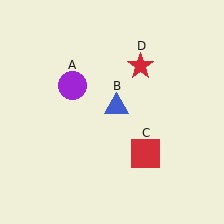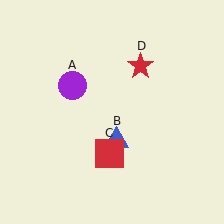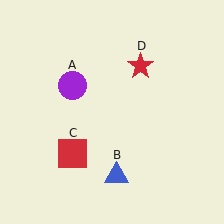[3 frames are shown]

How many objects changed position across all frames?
2 objects changed position: blue triangle (object B), red square (object C).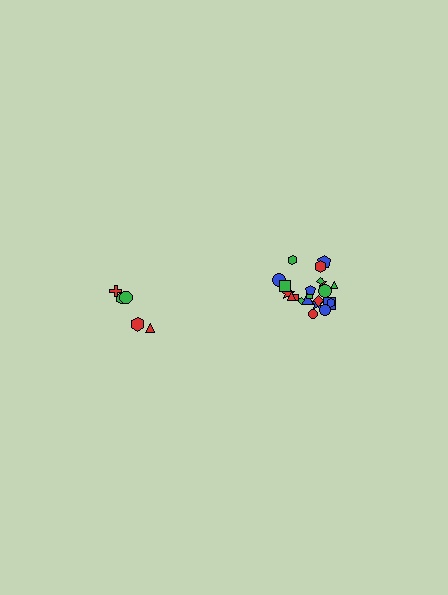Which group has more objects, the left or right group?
The right group.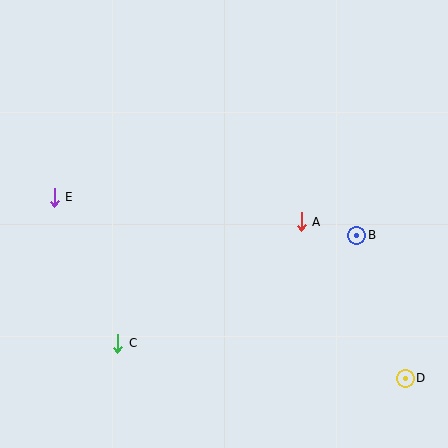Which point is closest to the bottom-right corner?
Point D is closest to the bottom-right corner.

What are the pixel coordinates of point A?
Point A is at (301, 222).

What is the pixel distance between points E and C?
The distance between E and C is 160 pixels.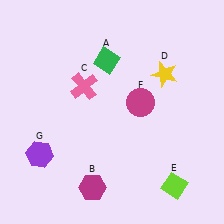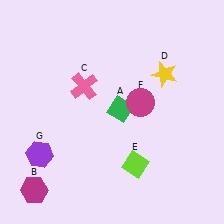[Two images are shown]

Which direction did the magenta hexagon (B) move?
The magenta hexagon (B) moved left.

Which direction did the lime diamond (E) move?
The lime diamond (E) moved left.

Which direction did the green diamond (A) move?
The green diamond (A) moved down.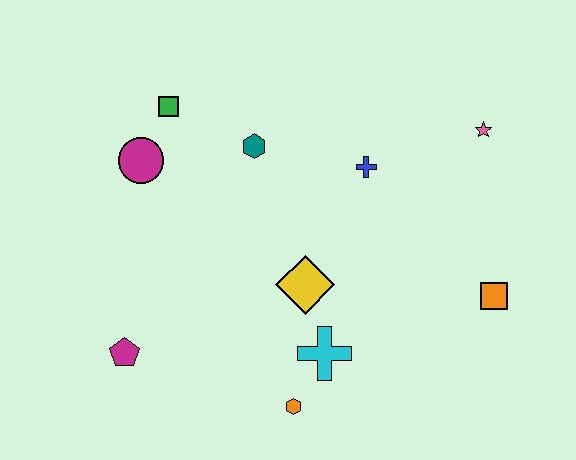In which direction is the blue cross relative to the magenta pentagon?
The blue cross is to the right of the magenta pentagon.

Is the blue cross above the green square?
No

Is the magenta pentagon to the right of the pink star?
No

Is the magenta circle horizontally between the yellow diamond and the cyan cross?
No